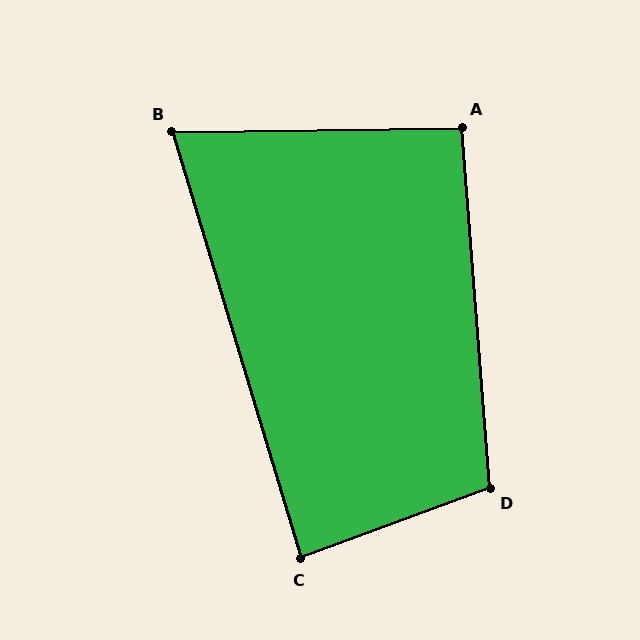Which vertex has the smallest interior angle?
B, at approximately 74 degrees.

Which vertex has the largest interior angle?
D, at approximately 106 degrees.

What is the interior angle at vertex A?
Approximately 93 degrees (approximately right).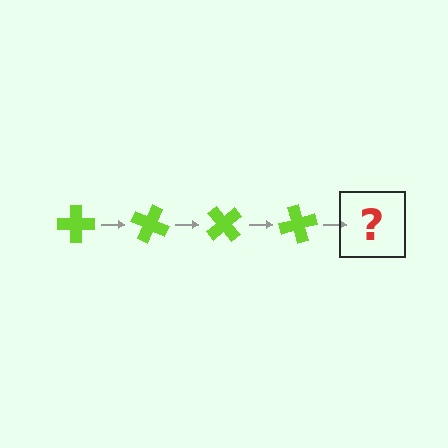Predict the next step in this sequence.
The next step is a lime cross rotated 100 degrees.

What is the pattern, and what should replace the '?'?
The pattern is that the cross rotates 25 degrees each step. The '?' should be a lime cross rotated 100 degrees.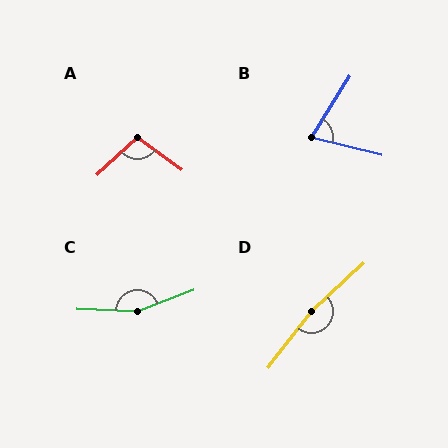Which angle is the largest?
D, at approximately 170 degrees.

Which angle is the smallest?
B, at approximately 72 degrees.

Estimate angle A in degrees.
Approximately 101 degrees.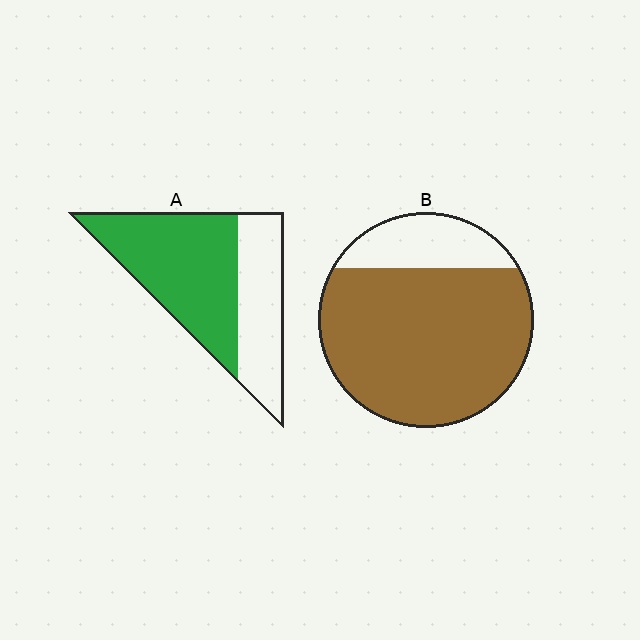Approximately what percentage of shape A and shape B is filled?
A is approximately 60% and B is approximately 80%.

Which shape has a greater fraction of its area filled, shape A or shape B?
Shape B.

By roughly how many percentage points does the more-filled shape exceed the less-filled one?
By roughly 15 percentage points (B over A).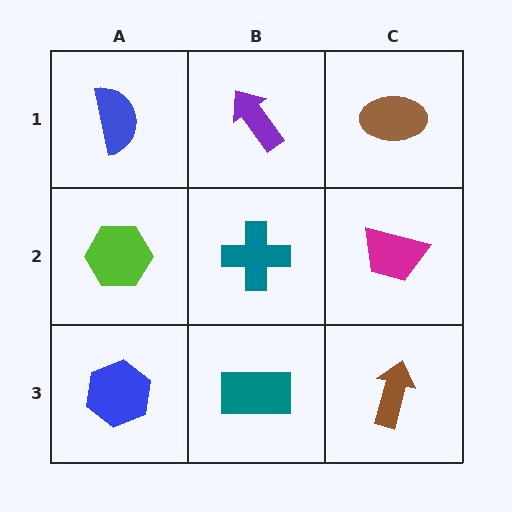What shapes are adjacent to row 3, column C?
A magenta trapezoid (row 2, column C), a teal rectangle (row 3, column B).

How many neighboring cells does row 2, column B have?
4.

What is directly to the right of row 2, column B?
A magenta trapezoid.